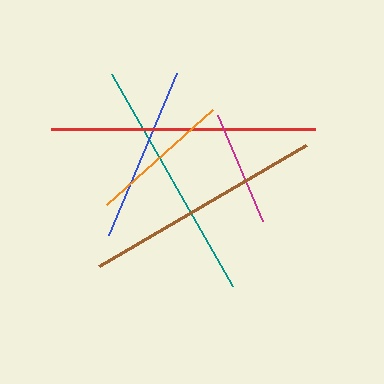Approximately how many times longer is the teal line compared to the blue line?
The teal line is approximately 1.4 times the length of the blue line.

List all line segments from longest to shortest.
From longest to shortest: red, teal, brown, blue, orange, magenta.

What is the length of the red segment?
The red segment is approximately 264 pixels long.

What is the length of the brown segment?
The brown segment is approximately 240 pixels long.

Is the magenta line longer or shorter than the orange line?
The orange line is longer than the magenta line.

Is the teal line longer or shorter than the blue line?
The teal line is longer than the blue line.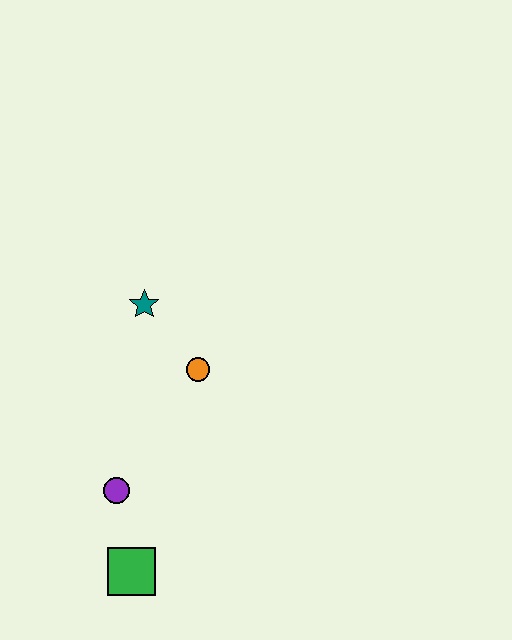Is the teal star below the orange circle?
No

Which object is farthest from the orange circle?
The green square is farthest from the orange circle.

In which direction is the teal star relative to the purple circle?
The teal star is above the purple circle.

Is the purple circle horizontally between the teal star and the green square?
No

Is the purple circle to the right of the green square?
No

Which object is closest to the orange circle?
The teal star is closest to the orange circle.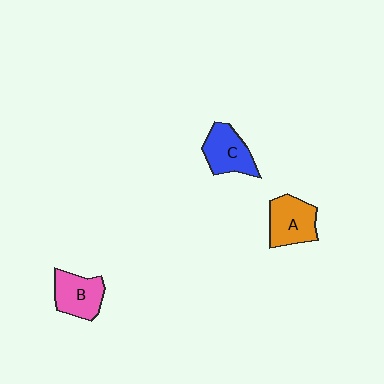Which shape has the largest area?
Shape A (orange).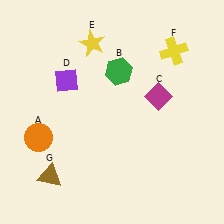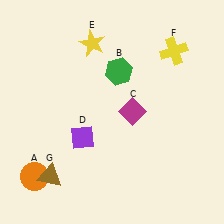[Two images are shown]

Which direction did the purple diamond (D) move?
The purple diamond (D) moved down.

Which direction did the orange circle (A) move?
The orange circle (A) moved down.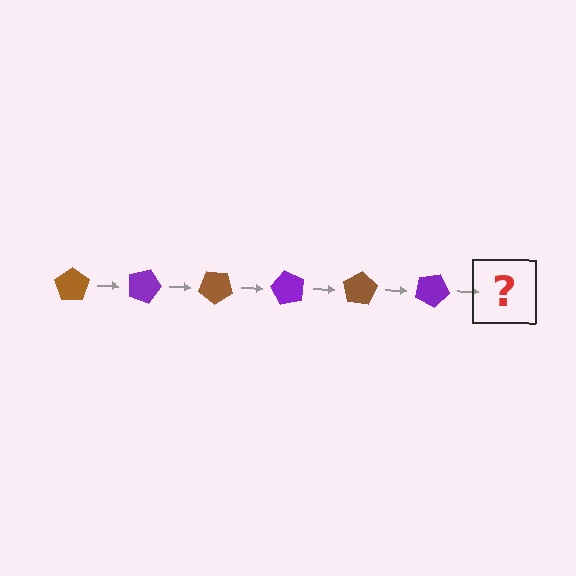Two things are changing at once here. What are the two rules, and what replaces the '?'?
The two rules are that it rotates 20 degrees each step and the color cycles through brown and purple. The '?' should be a brown pentagon, rotated 120 degrees from the start.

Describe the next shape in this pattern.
It should be a brown pentagon, rotated 120 degrees from the start.